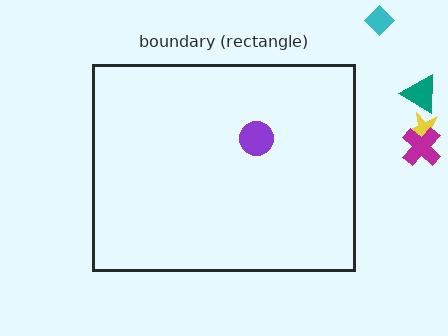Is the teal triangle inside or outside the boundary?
Outside.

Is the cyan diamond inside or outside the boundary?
Outside.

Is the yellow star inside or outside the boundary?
Outside.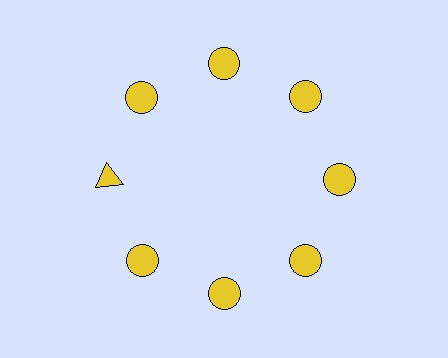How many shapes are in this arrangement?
There are 8 shapes arranged in a ring pattern.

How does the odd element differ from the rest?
It has a different shape: triangle instead of circle.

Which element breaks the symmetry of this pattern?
The yellow triangle at roughly the 9 o'clock position breaks the symmetry. All other shapes are yellow circles.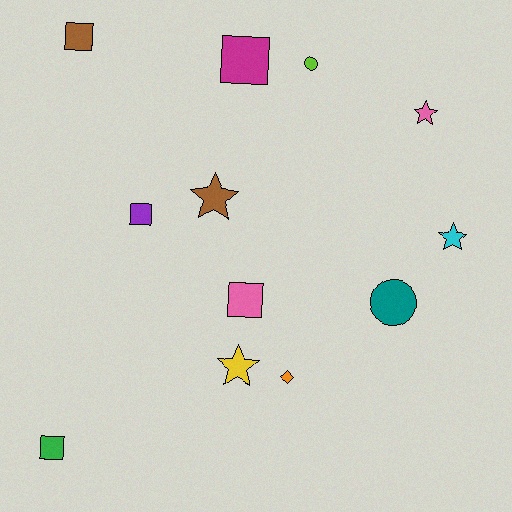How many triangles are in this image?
There are no triangles.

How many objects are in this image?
There are 12 objects.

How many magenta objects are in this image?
There is 1 magenta object.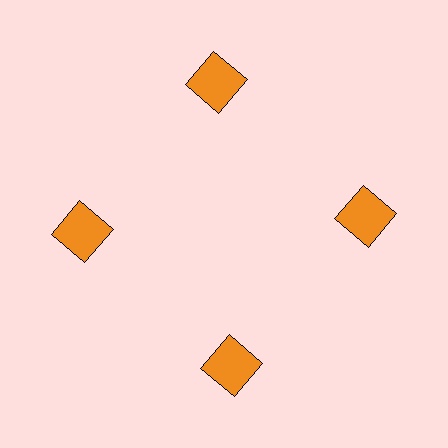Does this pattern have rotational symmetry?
Yes, this pattern has 4-fold rotational symmetry. It looks the same after rotating 90 degrees around the center.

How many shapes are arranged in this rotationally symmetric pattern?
There are 4 shapes, arranged in 4 groups of 1.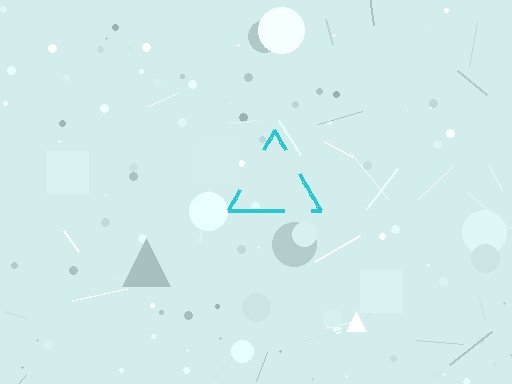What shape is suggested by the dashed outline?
The dashed outline suggests a triangle.